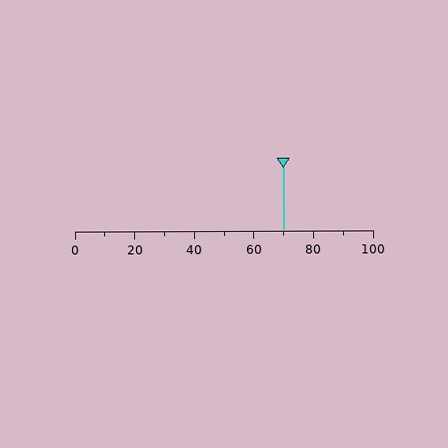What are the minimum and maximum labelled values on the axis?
The axis runs from 0 to 100.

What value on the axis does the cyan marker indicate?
The marker indicates approximately 70.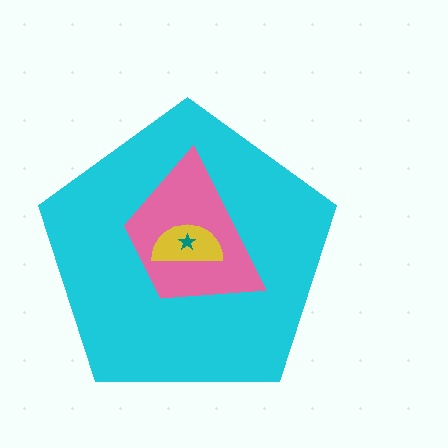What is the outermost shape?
The cyan pentagon.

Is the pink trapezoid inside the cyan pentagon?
Yes.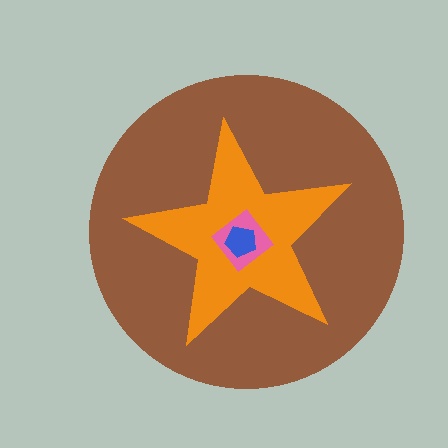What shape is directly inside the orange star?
The pink diamond.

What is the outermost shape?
The brown circle.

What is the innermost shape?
The blue pentagon.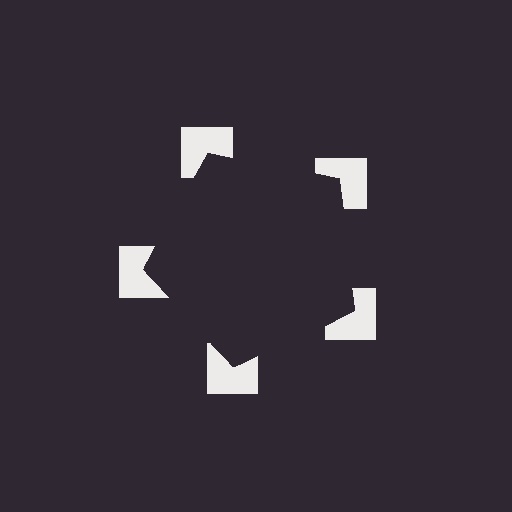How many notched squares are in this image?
There are 5 — one at each vertex of the illusory pentagon.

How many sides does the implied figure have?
5 sides.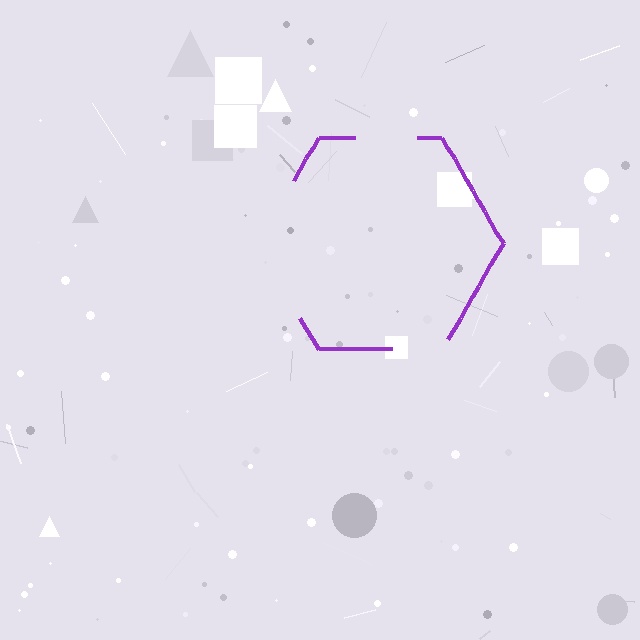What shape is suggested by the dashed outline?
The dashed outline suggests a hexagon.